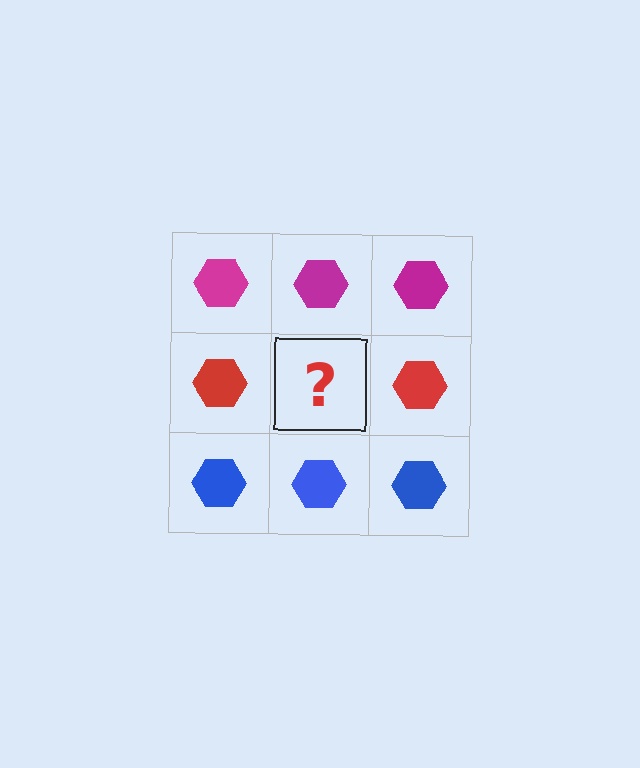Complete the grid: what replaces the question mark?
The question mark should be replaced with a red hexagon.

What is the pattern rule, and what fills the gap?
The rule is that each row has a consistent color. The gap should be filled with a red hexagon.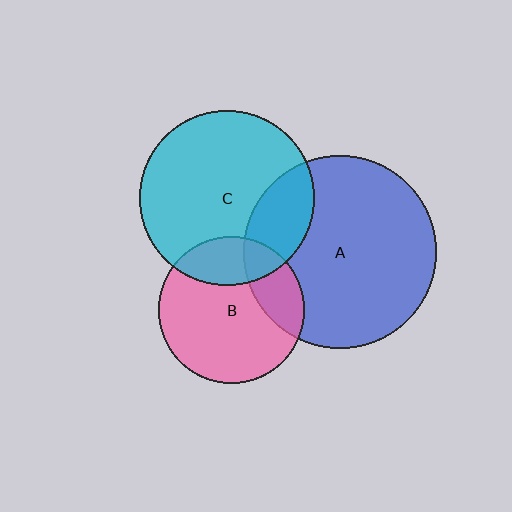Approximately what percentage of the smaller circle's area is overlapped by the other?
Approximately 25%.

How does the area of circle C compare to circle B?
Approximately 1.4 times.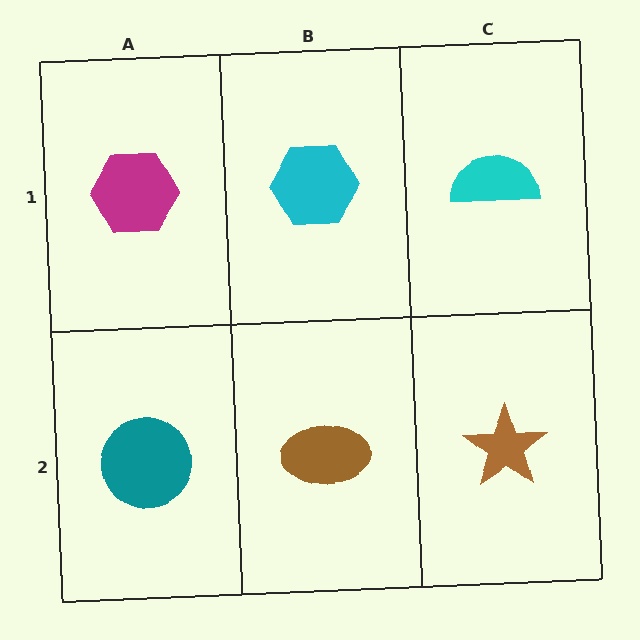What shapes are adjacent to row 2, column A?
A magenta hexagon (row 1, column A), a brown ellipse (row 2, column B).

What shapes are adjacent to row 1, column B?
A brown ellipse (row 2, column B), a magenta hexagon (row 1, column A), a cyan semicircle (row 1, column C).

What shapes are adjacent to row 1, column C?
A brown star (row 2, column C), a cyan hexagon (row 1, column B).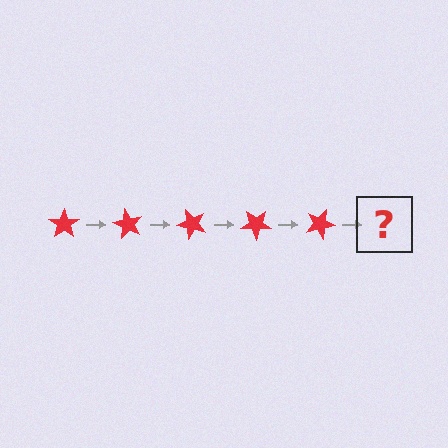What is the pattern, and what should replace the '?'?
The pattern is that the star rotates 60 degrees each step. The '?' should be a red star rotated 300 degrees.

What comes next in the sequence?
The next element should be a red star rotated 300 degrees.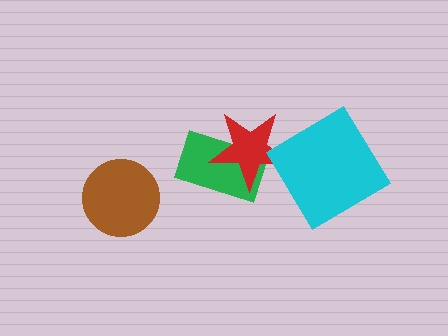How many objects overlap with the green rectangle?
1 object overlaps with the green rectangle.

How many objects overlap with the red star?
1 object overlaps with the red star.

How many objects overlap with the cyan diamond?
0 objects overlap with the cyan diamond.